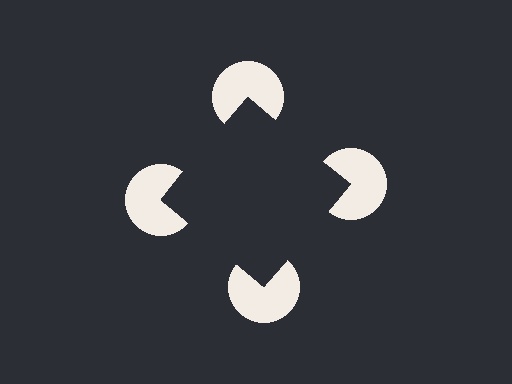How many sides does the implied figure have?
4 sides.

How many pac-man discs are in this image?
There are 4 — one at each vertex of the illusory square.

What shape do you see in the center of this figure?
An illusory square — its edges are inferred from the aligned wedge cuts in the pac-man discs, not physically drawn.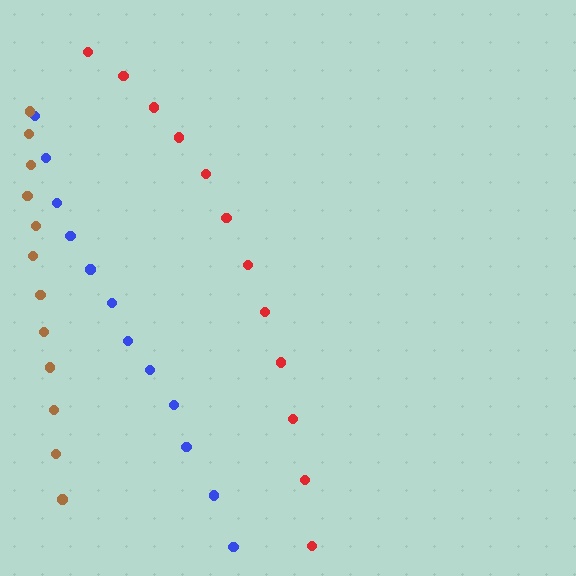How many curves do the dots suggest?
There are 3 distinct paths.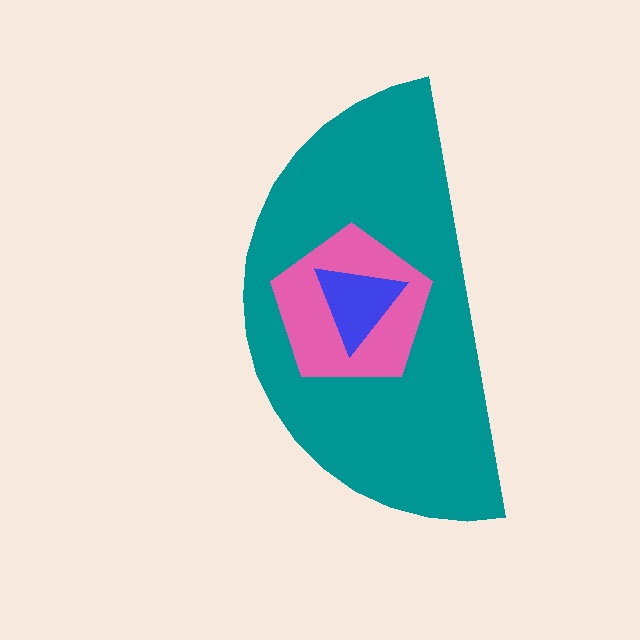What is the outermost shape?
The teal semicircle.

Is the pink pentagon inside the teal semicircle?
Yes.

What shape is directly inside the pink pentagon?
The blue triangle.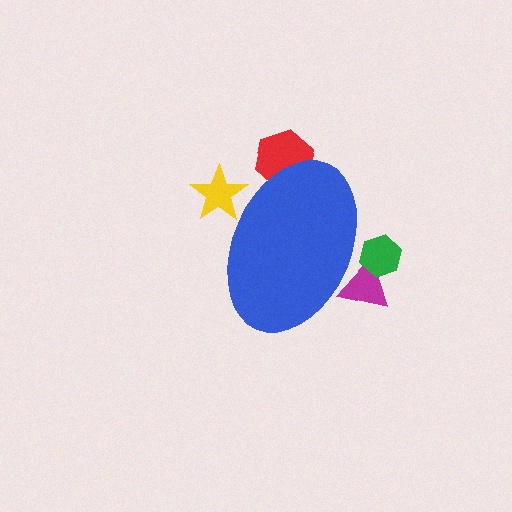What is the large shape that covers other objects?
A blue ellipse.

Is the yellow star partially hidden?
Yes, the yellow star is partially hidden behind the blue ellipse.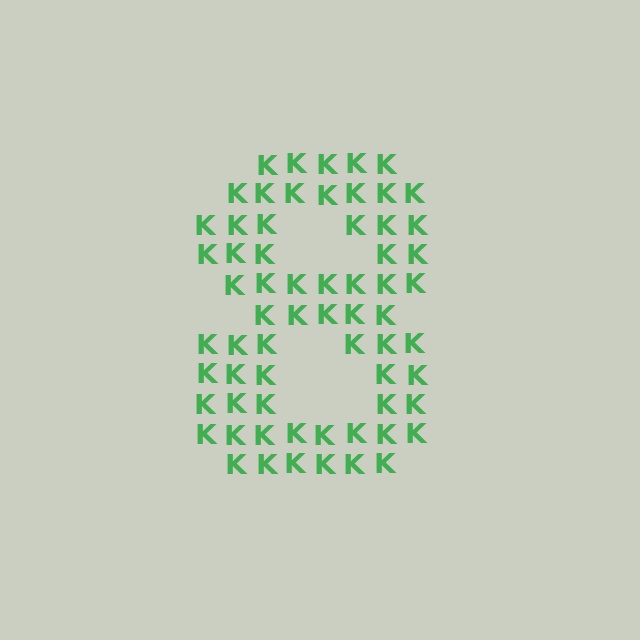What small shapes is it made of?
It is made of small letter K's.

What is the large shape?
The large shape is the digit 8.